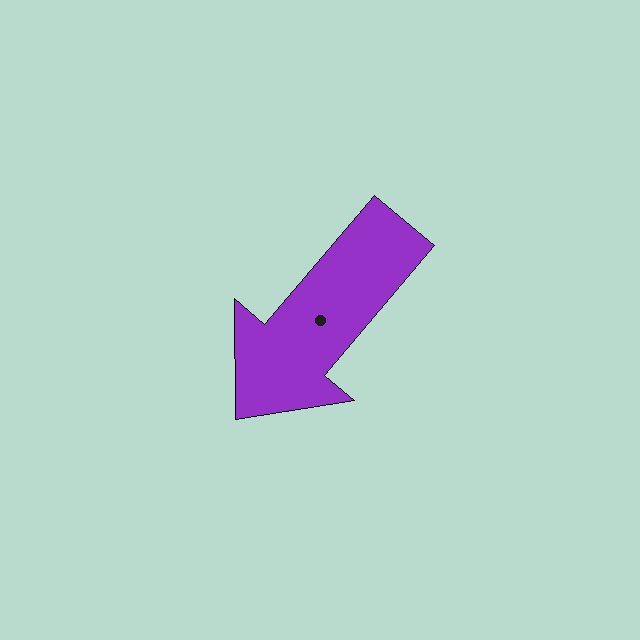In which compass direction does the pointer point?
Southwest.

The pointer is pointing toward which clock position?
Roughly 7 o'clock.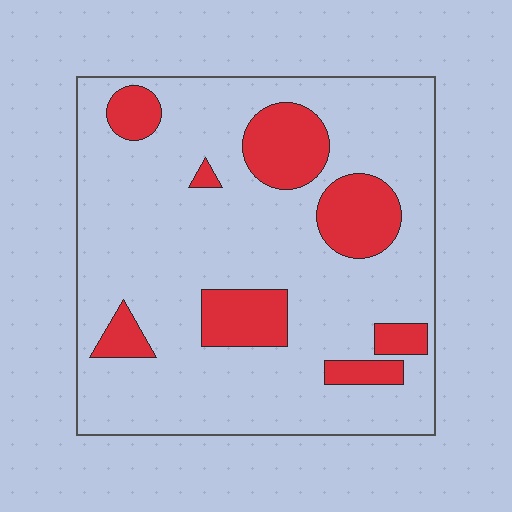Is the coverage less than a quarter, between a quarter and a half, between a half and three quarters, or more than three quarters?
Less than a quarter.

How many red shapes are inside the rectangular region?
8.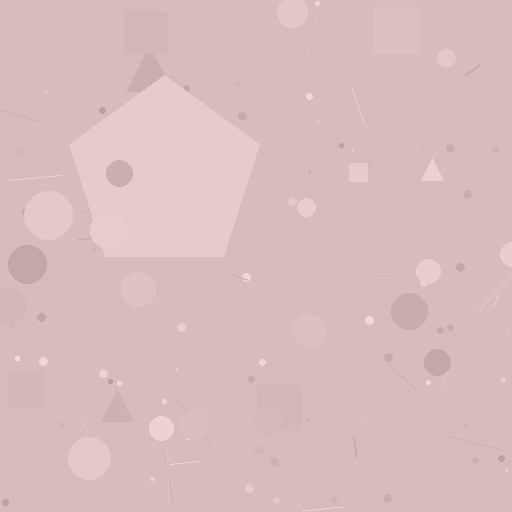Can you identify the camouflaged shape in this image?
The camouflaged shape is a pentagon.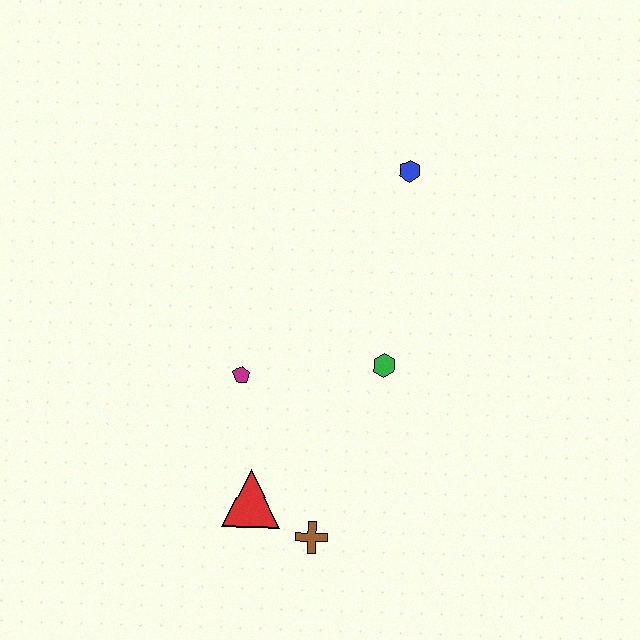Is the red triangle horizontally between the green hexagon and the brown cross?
No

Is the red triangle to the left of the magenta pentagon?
No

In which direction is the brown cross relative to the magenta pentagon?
The brown cross is below the magenta pentagon.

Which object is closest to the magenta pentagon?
The red triangle is closest to the magenta pentagon.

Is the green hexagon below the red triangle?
No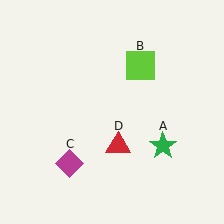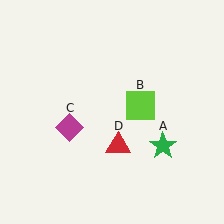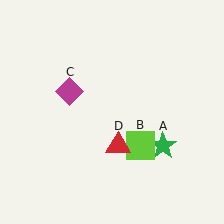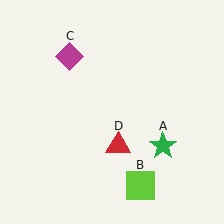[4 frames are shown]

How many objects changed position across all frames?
2 objects changed position: lime square (object B), magenta diamond (object C).